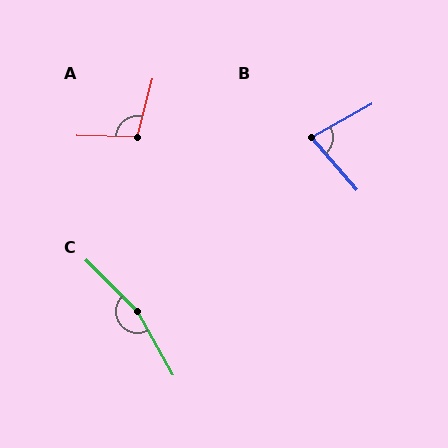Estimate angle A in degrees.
Approximately 104 degrees.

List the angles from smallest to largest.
B (78°), A (104°), C (165°).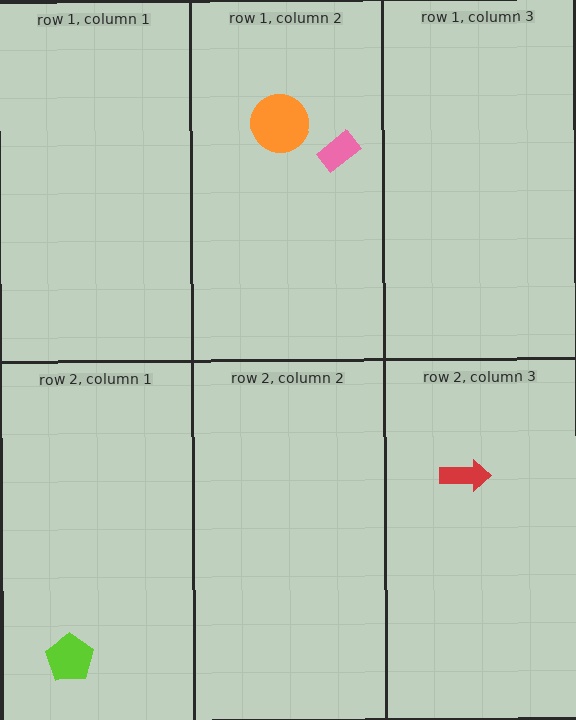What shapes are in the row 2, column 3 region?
The red arrow.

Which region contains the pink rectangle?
The row 1, column 2 region.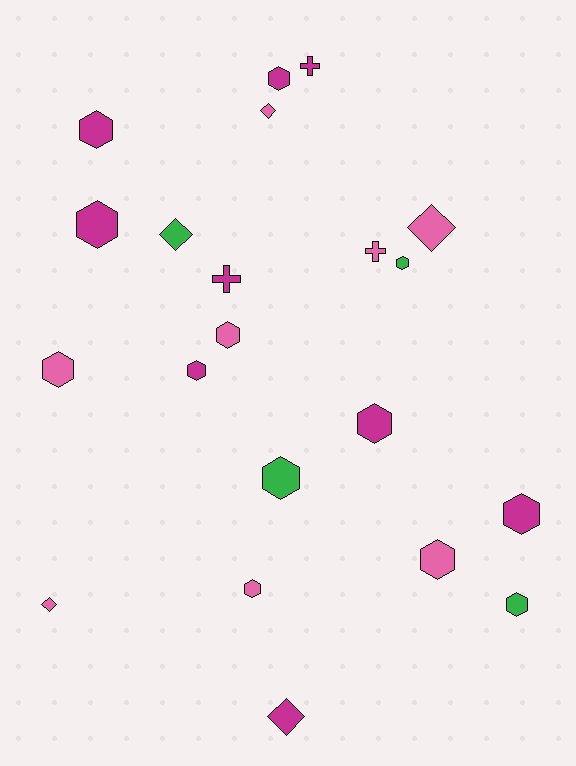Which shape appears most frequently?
Hexagon, with 13 objects.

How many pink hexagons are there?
There are 4 pink hexagons.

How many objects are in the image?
There are 21 objects.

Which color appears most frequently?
Magenta, with 9 objects.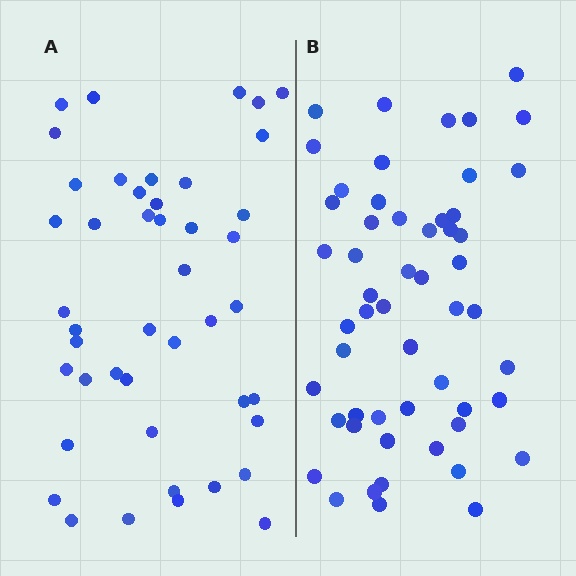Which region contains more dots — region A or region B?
Region B (the right region) has more dots.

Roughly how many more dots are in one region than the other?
Region B has roughly 8 or so more dots than region A.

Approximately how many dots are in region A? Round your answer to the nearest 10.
About 40 dots. (The exact count is 45, which rounds to 40.)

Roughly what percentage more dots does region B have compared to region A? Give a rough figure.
About 20% more.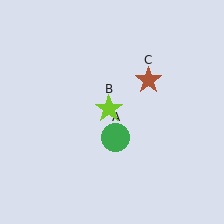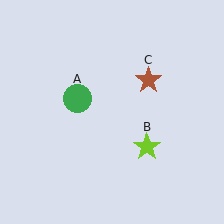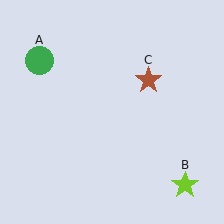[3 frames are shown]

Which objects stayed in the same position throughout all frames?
Brown star (object C) remained stationary.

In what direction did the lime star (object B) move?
The lime star (object B) moved down and to the right.